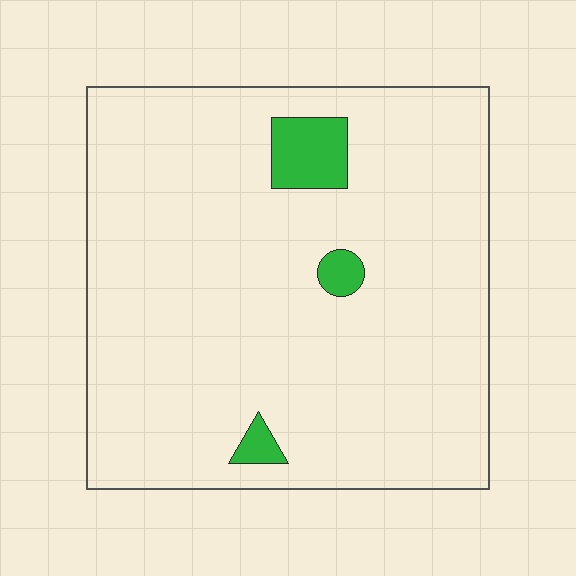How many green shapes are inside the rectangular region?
3.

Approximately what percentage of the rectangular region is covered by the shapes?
Approximately 5%.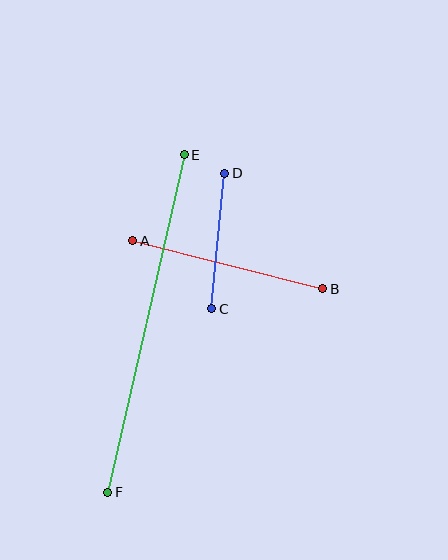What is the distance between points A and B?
The distance is approximately 196 pixels.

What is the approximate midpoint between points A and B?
The midpoint is at approximately (228, 265) pixels.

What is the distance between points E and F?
The distance is approximately 346 pixels.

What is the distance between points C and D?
The distance is approximately 136 pixels.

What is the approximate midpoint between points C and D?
The midpoint is at approximately (218, 241) pixels.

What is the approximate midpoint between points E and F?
The midpoint is at approximately (146, 324) pixels.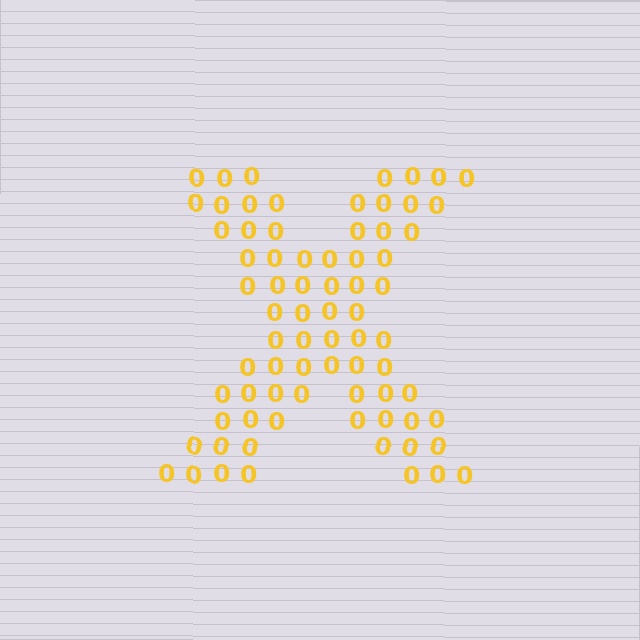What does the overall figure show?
The overall figure shows the letter X.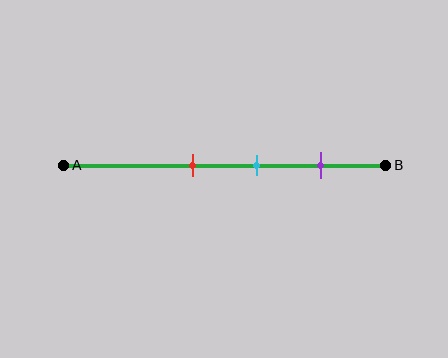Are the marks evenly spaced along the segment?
Yes, the marks are approximately evenly spaced.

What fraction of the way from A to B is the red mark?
The red mark is approximately 40% (0.4) of the way from A to B.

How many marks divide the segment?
There are 3 marks dividing the segment.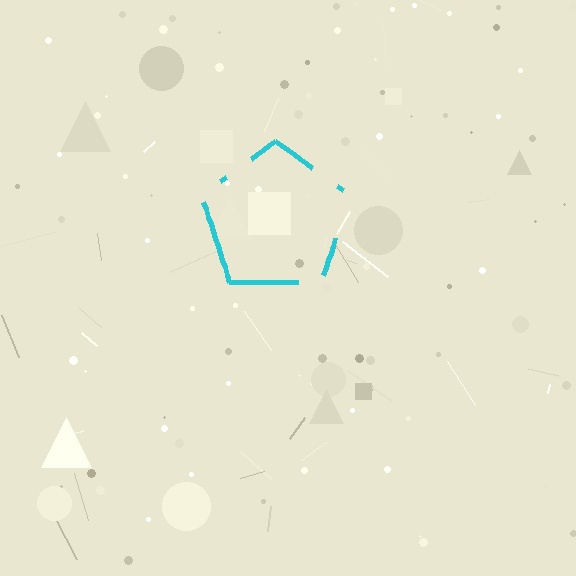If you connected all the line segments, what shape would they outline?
They would outline a pentagon.